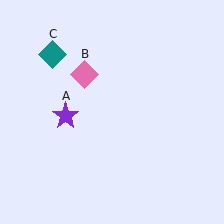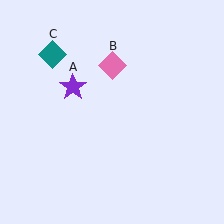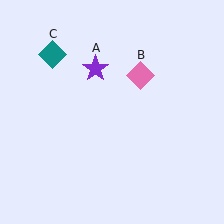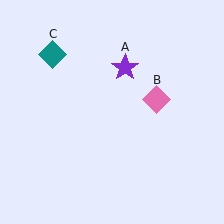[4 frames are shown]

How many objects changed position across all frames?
2 objects changed position: purple star (object A), pink diamond (object B).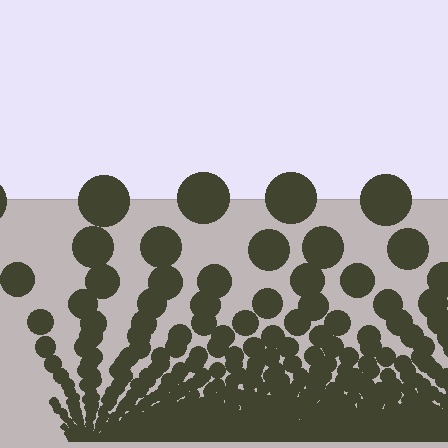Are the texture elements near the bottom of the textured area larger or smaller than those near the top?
Smaller. The gradient is inverted — elements near the bottom are smaller and denser.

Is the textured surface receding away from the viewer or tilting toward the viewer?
The surface appears to tilt toward the viewer. Texture elements get larger and sparser toward the top.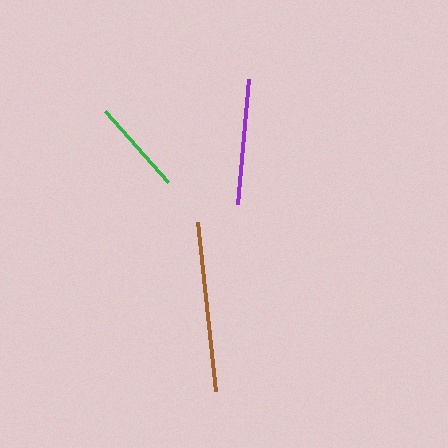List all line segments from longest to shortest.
From longest to shortest: brown, purple, green.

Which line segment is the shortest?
The green line is the shortest at approximately 95 pixels.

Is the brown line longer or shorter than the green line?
The brown line is longer than the green line.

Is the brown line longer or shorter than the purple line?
The brown line is longer than the purple line.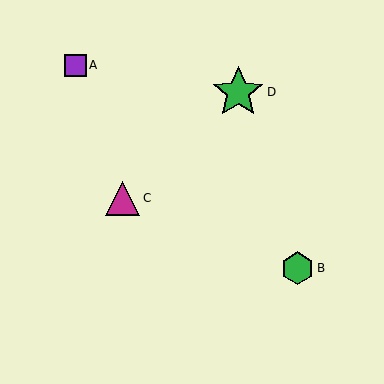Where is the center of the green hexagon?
The center of the green hexagon is at (297, 268).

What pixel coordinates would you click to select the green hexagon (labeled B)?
Click at (297, 268) to select the green hexagon B.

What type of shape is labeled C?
Shape C is a magenta triangle.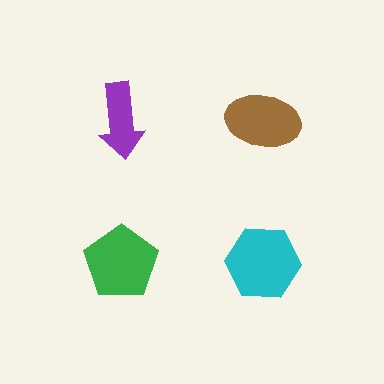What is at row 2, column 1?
A green pentagon.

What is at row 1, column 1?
A purple arrow.